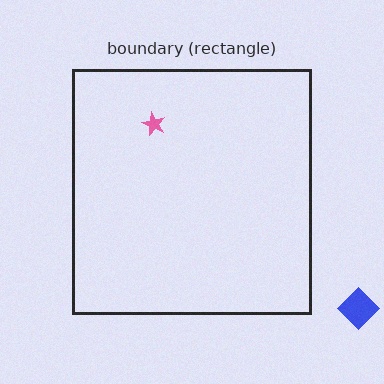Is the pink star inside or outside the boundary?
Inside.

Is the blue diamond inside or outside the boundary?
Outside.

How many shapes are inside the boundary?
1 inside, 1 outside.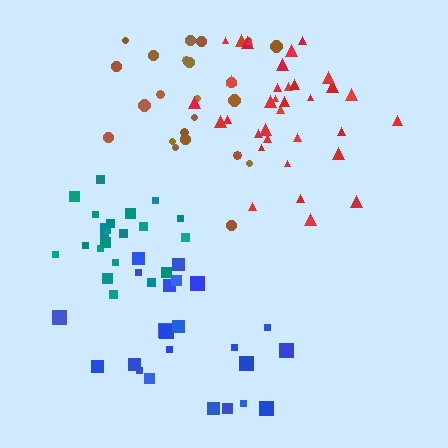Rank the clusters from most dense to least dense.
teal, red, brown, blue.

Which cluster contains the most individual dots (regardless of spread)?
Red (35).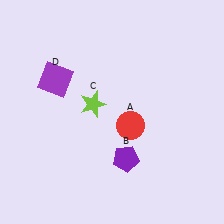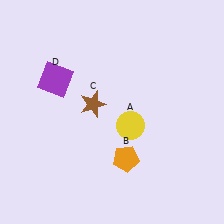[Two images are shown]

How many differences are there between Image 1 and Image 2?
There are 3 differences between the two images.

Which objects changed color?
A changed from red to yellow. B changed from purple to orange. C changed from lime to brown.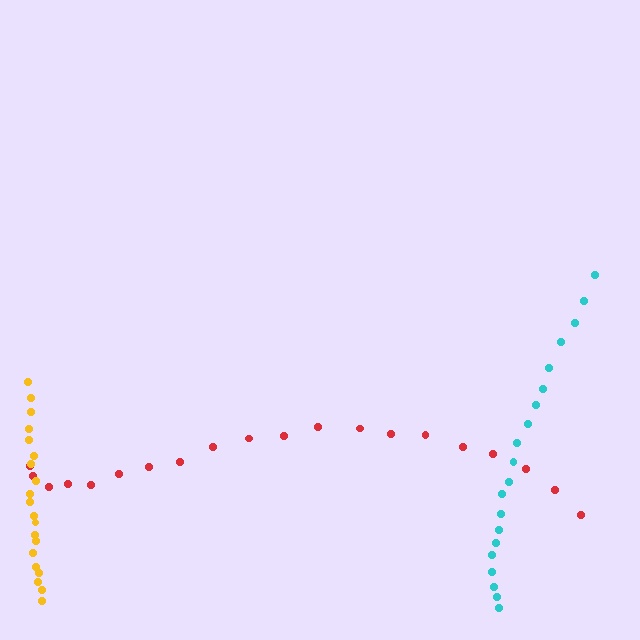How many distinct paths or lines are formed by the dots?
There are 3 distinct paths.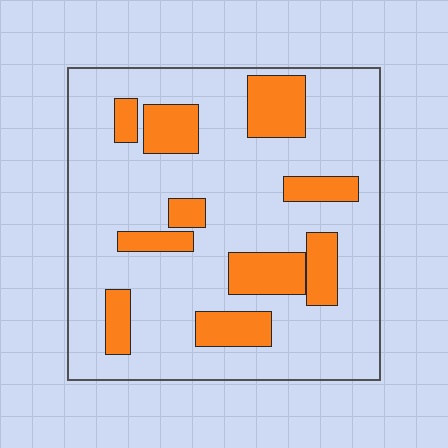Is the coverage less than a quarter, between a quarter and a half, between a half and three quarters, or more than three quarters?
Less than a quarter.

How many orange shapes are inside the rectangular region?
10.